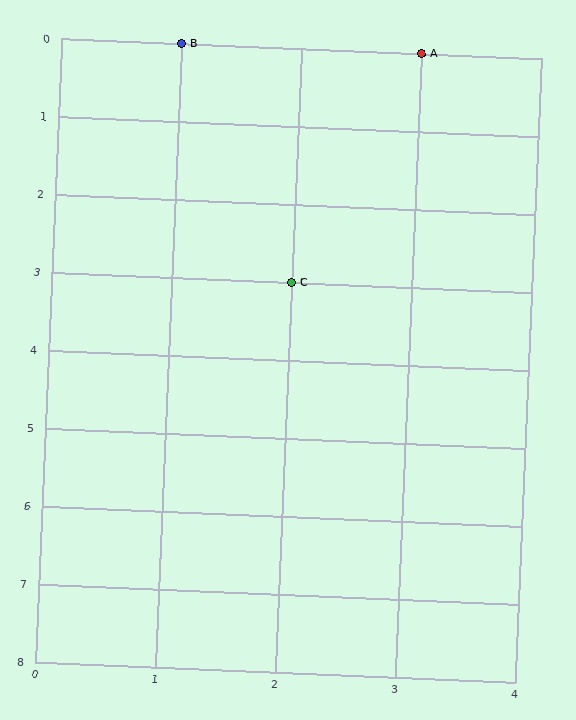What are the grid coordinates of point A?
Point A is at grid coordinates (3, 0).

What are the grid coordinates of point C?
Point C is at grid coordinates (2, 3).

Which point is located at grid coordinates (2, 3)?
Point C is at (2, 3).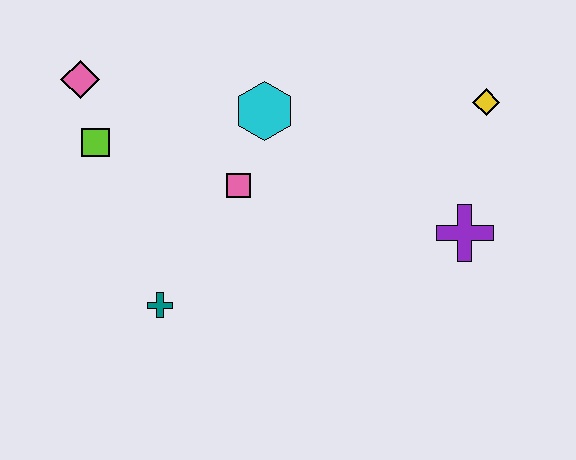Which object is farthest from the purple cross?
The pink diamond is farthest from the purple cross.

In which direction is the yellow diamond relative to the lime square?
The yellow diamond is to the right of the lime square.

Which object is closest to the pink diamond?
The lime square is closest to the pink diamond.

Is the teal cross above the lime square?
No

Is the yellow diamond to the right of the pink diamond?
Yes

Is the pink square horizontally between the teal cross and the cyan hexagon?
Yes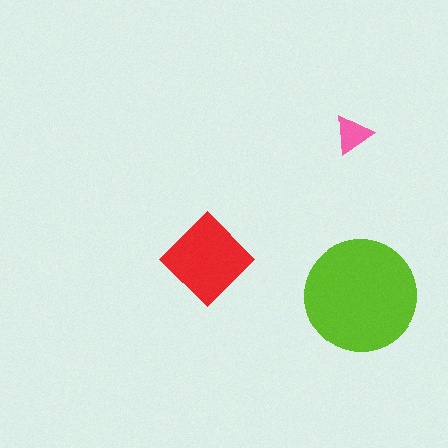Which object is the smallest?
The pink triangle.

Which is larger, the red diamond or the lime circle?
The lime circle.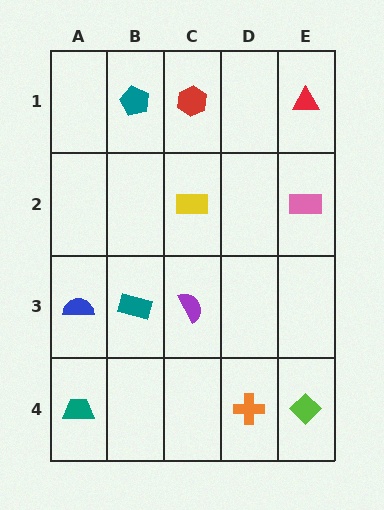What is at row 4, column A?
A teal trapezoid.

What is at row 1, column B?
A teal pentagon.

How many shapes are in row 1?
3 shapes.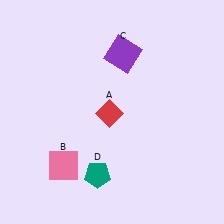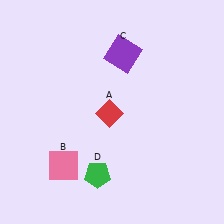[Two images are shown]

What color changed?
The pentagon (D) changed from teal in Image 1 to green in Image 2.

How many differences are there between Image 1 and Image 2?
There is 1 difference between the two images.